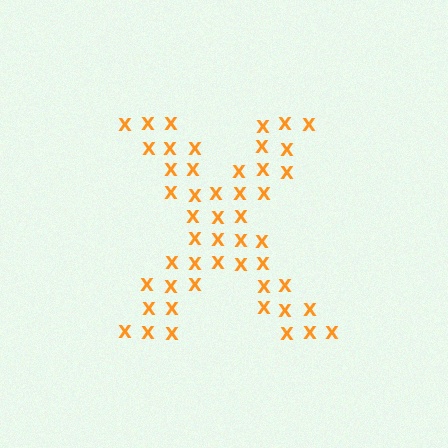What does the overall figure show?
The overall figure shows the letter X.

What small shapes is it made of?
It is made of small letter X's.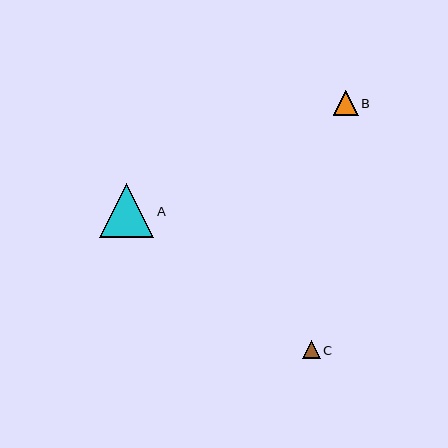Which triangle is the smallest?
Triangle C is the smallest with a size of approximately 18 pixels.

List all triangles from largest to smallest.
From largest to smallest: A, B, C.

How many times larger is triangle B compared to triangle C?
Triangle B is approximately 1.4 times the size of triangle C.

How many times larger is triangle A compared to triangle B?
Triangle A is approximately 2.2 times the size of triangle B.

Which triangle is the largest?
Triangle A is the largest with a size of approximately 54 pixels.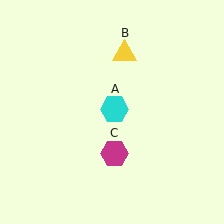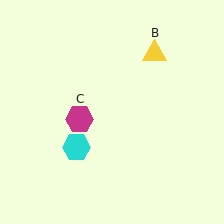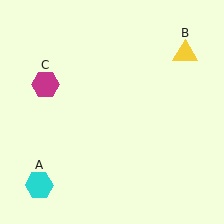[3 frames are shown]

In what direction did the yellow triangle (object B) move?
The yellow triangle (object B) moved right.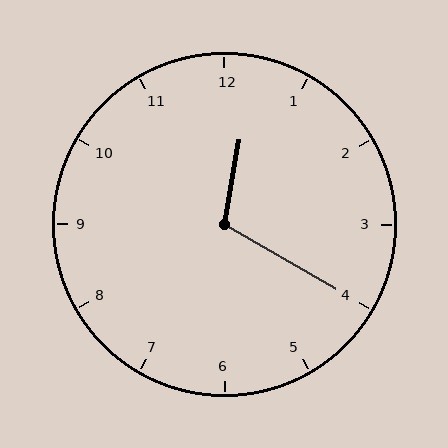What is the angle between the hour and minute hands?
Approximately 110 degrees.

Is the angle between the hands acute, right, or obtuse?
It is obtuse.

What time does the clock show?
12:20.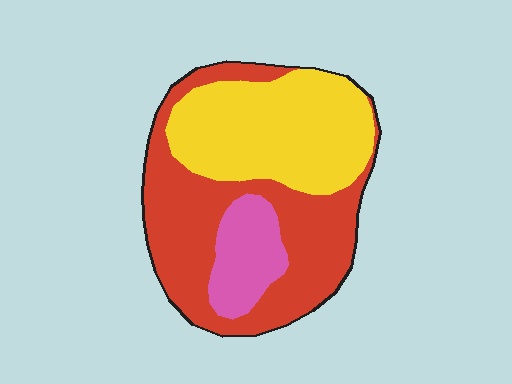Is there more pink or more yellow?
Yellow.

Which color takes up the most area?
Red, at roughly 50%.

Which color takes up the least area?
Pink, at roughly 15%.